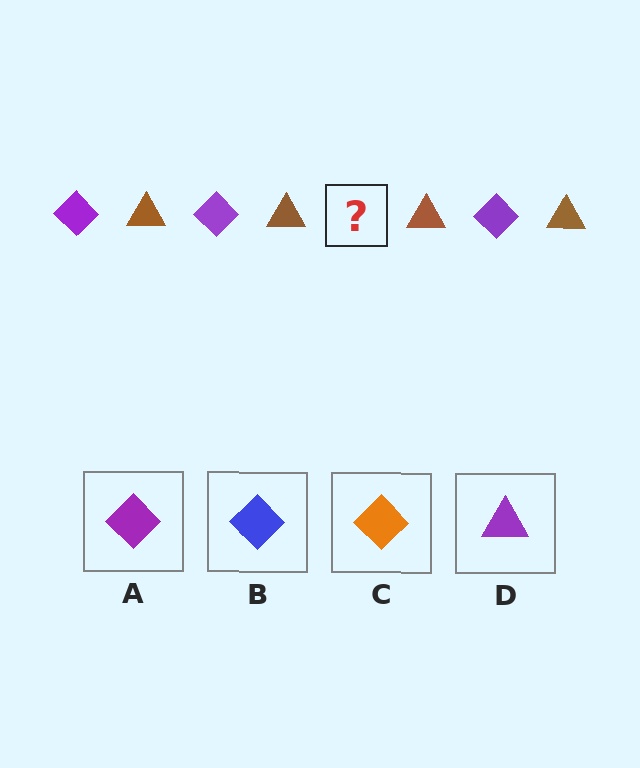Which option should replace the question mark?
Option A.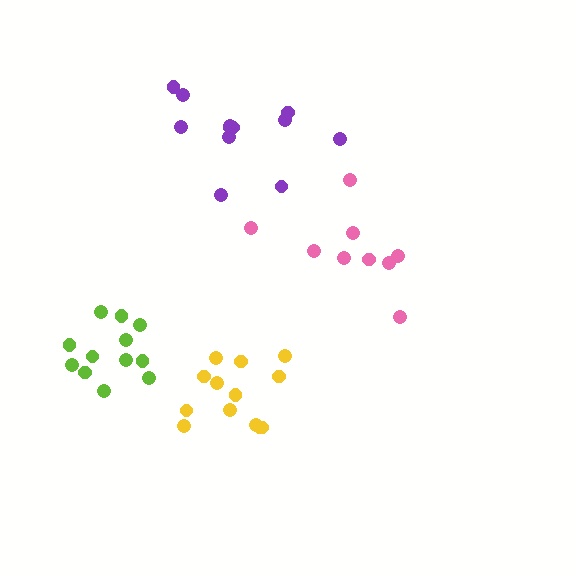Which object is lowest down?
The yellow cluster is bottommost.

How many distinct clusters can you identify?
There are 4 distinct clusters.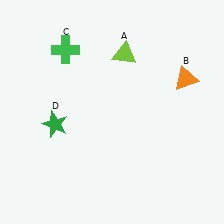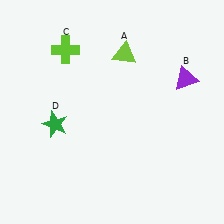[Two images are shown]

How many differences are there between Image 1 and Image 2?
There are 2 differences between the two images.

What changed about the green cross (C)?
In Image 1, C is green. In Image 2, it changed to lime.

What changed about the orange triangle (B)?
In Image 1, B is orange. In Image 2, it changed to purple.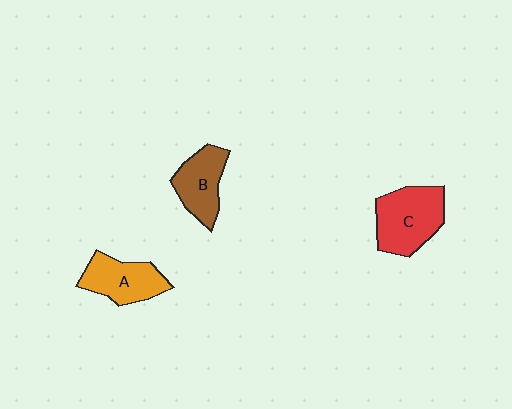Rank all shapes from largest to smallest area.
From largest to smallest: C (red), A (orange), B (brown).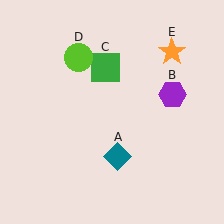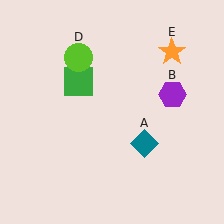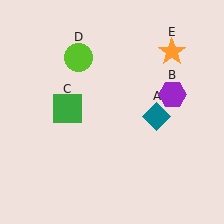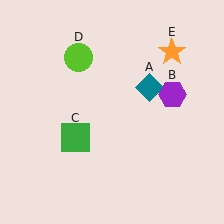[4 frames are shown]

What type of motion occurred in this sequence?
The teal diamond (object A), green square (object C) rotated counterclockwise around the center of the scene.